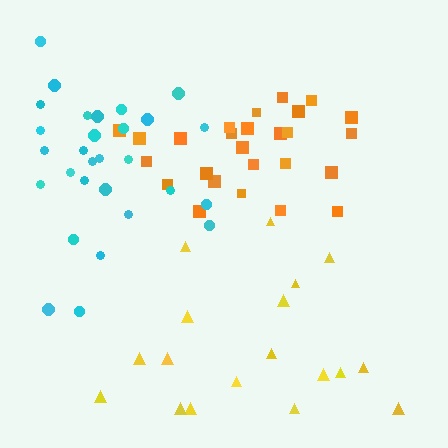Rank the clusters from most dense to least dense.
orange, cyan, yellow.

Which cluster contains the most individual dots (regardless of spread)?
Cyan (29).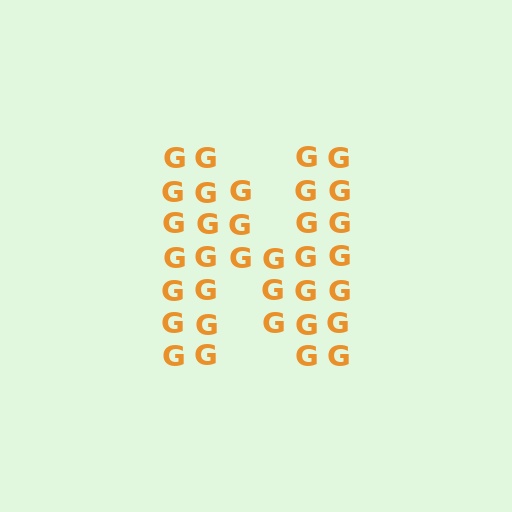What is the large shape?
The large shape is the letter N.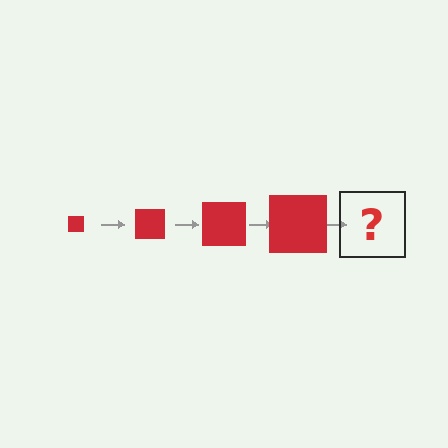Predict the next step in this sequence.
The next step is a red square, larger than the previous one.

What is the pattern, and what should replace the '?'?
The pattern is that the square gets progressively larger each step. The '?' should be a red square, larger than the previous one.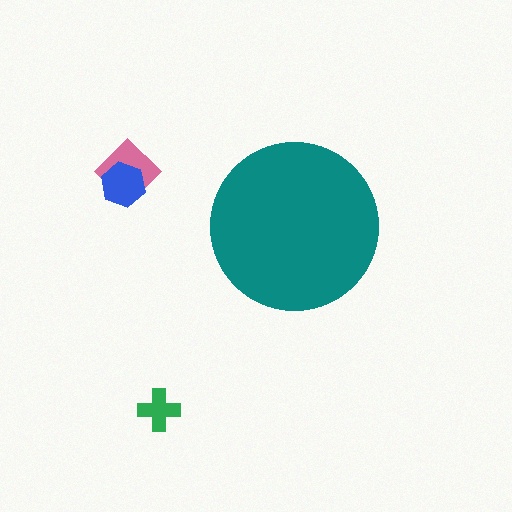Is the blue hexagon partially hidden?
No, the blue hexagon is fully visible.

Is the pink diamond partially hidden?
No, the pink diamond is fully visible.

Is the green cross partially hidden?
No, the green cross is fully visible.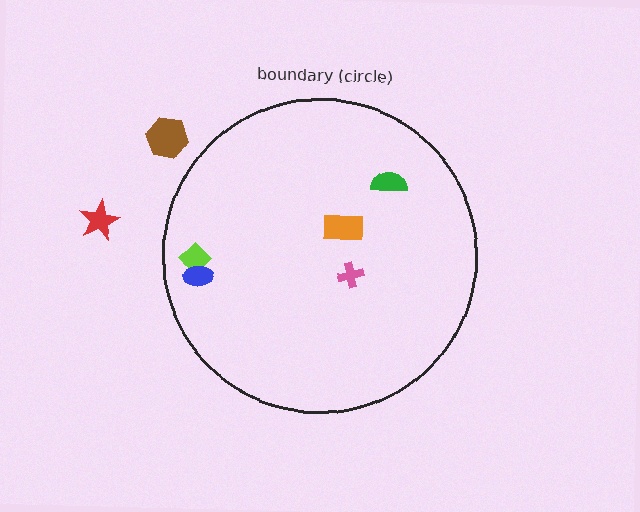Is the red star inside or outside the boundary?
Outside.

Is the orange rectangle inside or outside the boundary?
Inside.